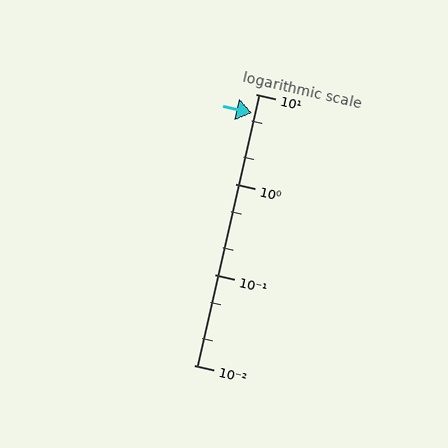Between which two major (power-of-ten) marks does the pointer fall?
The pointer is between 1 and 10.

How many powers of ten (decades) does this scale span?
The scale spans 3 decades, from 0.01 to 10.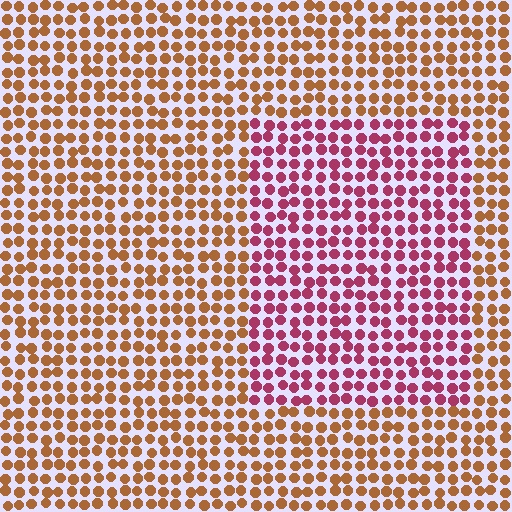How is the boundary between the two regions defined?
The boundary is defined purely by a slight shift in hue (about 50 degrees). Spacing, size, and orientation are identical on both sides.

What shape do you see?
I see a rectangle.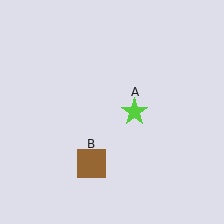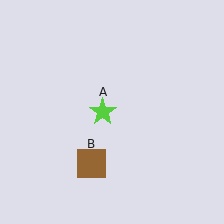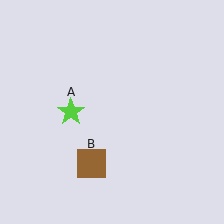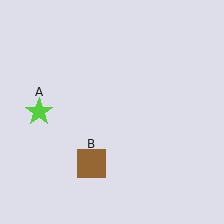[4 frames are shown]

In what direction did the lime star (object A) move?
The lime star (object A) moved left.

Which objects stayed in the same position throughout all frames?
Brown square (object B) remained stationary.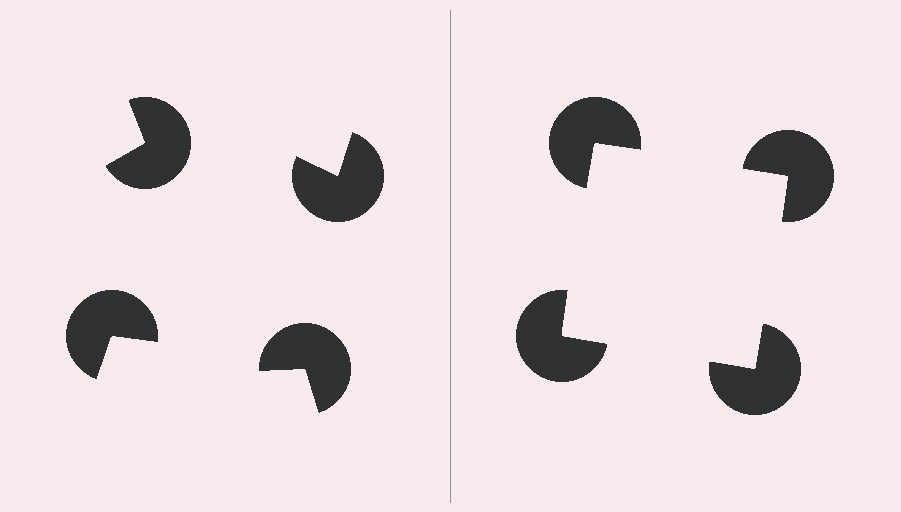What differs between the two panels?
The pac-man discs are positioned identically on both sides; only the wedge orientations differ. On the right they align to a square; on the left they are misaligned.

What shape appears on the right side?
An illusory square.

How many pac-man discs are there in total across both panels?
8 — 4 on each side.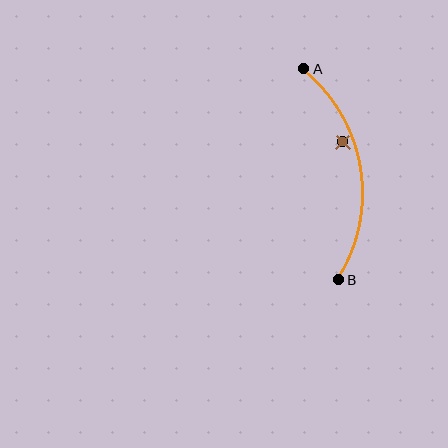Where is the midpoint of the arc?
The arc midpoint is the point on the curve farthest from the straight line joining A and B. It sits to the right of that line.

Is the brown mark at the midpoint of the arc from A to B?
No — the brown mark does not lie on the arc at all. It sits slightly inside the curve.